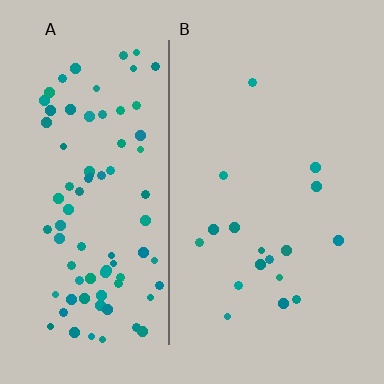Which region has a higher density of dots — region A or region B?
A (the left).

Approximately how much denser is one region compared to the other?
Approximately 5.0× — region A over region B.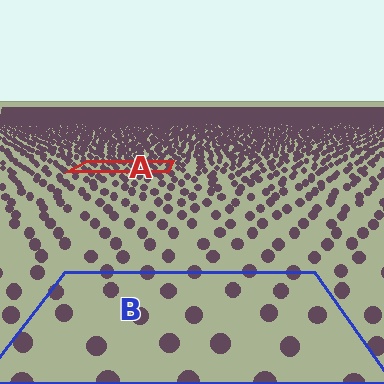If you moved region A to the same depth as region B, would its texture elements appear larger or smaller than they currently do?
They would appear larger. At a closer depth, the same texture elements are projected at a bigger on-screen size.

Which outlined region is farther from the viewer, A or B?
Region A is farther from the viewer — the texture elements inside it appear smaller and more densely packed.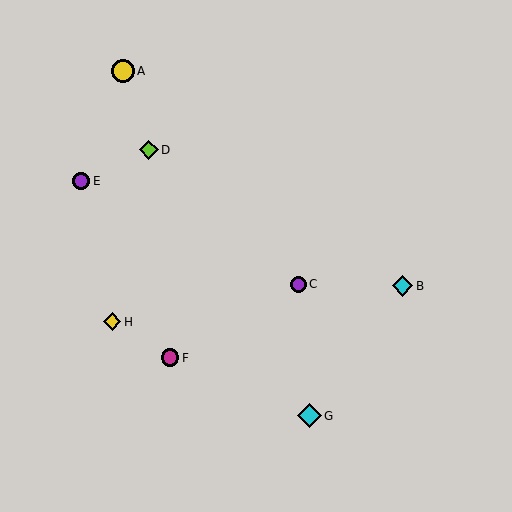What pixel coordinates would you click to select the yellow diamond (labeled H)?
Click at (112, 322) to select the yellow diamond H.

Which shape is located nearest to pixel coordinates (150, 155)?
The lime diamond (labeled D) at (149, 150) is nearest to that location.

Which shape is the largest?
The cyan diamond (labeled G) is the largest.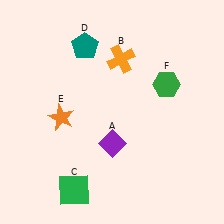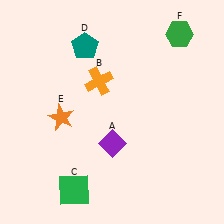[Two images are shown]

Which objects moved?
The objects that moved are: the orange cross (B), the green hexagon (F).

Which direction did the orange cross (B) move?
The orange cross (B) moved down.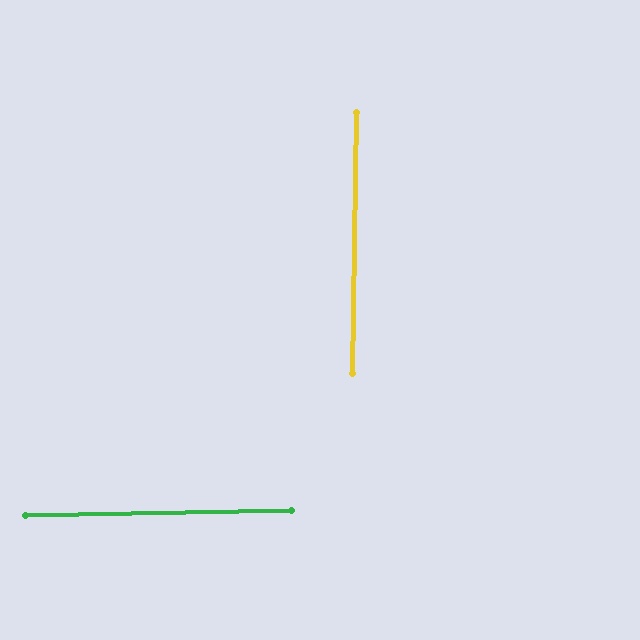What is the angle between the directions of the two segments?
Approximately 88 degrees.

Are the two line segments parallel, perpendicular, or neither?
Perpendicular — they meet at approximately 88°.